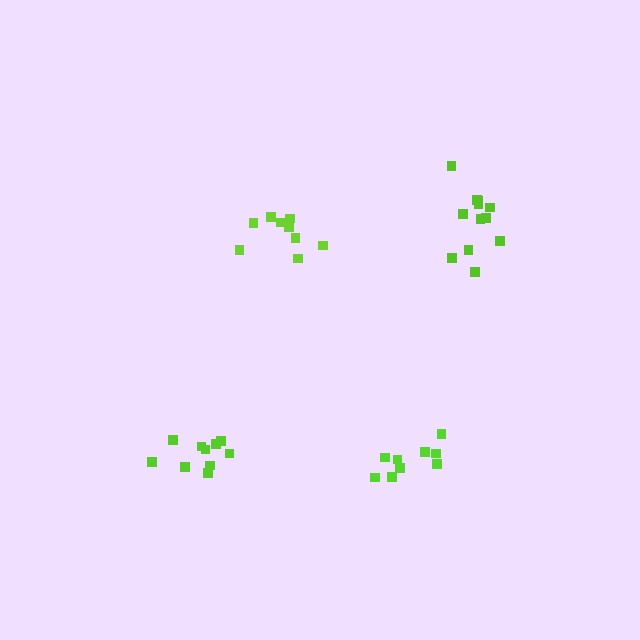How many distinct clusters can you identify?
There are 4 distinct clusters.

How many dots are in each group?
Group 1: 9 dots, Group 2: 10 dots, Group 3: 9 dots, Group 4: 12 dots (40 total).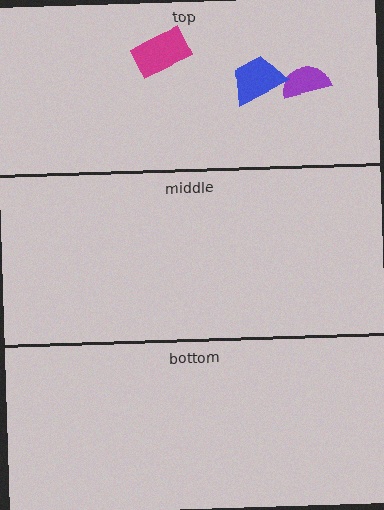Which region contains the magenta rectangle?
The top region.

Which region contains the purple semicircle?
The top region.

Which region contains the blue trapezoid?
The top region.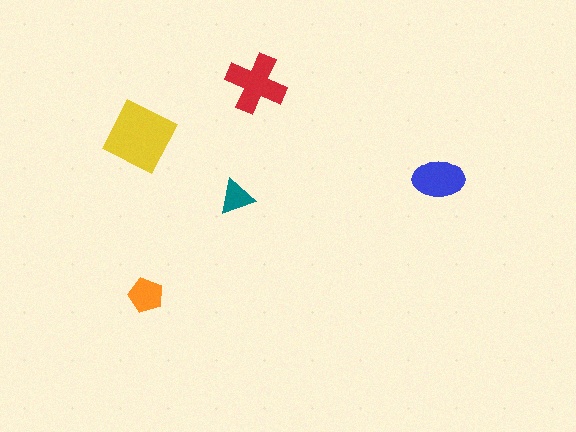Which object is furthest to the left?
The yellow square is leftmost.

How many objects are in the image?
There are 5 objects in the image.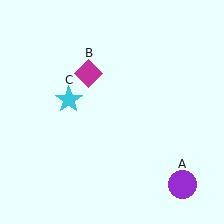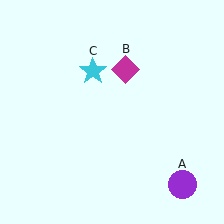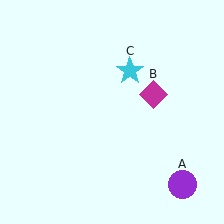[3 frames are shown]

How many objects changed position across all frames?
2 objects changed position: magenta diamond (object B), cyan star (object C).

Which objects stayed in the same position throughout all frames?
Purple circle (object A) remained stationary.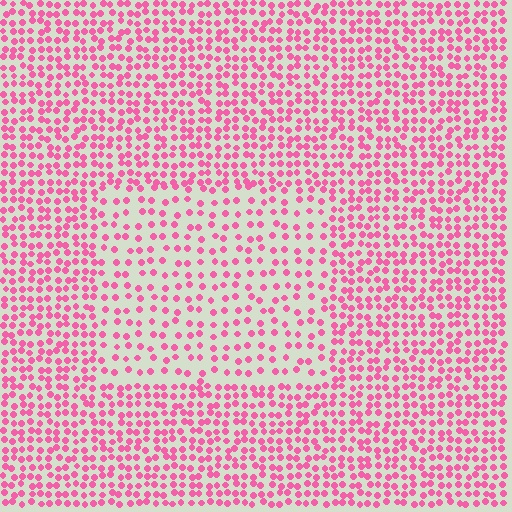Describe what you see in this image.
The image contains small pink elements arranged at two different densities. A rectangle-shaped region is visible where the elements are less densely packed than the surrounding area.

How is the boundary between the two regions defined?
The boundary is defined by a change in element density (approximately 1.9x ratio). All elements are the same color, size, and shape.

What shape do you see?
I see a rectangle.